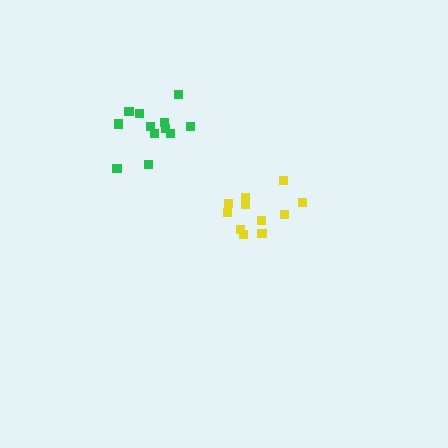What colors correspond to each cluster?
The clusters are colored: green, yellow.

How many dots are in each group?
Group 1: 12 dots, Group 2: 11 dots (23 total).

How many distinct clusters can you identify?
There are 2 distinct clusters.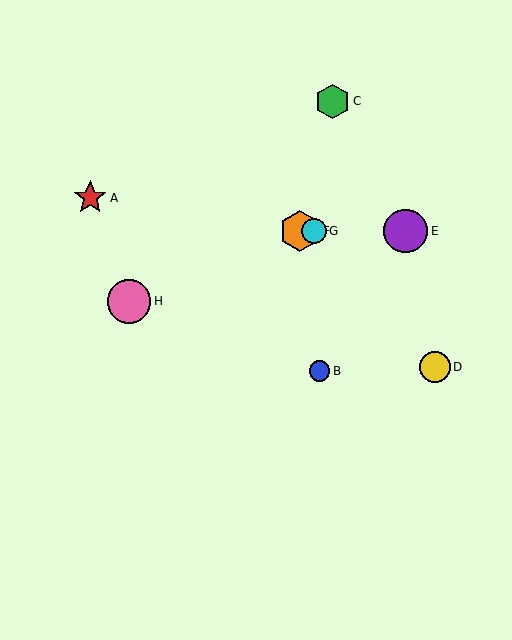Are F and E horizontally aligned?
Yes, both are at y≈231.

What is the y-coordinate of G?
Object G is at y≈231.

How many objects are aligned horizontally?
3 objects (E, F, G) are aligned horizontally.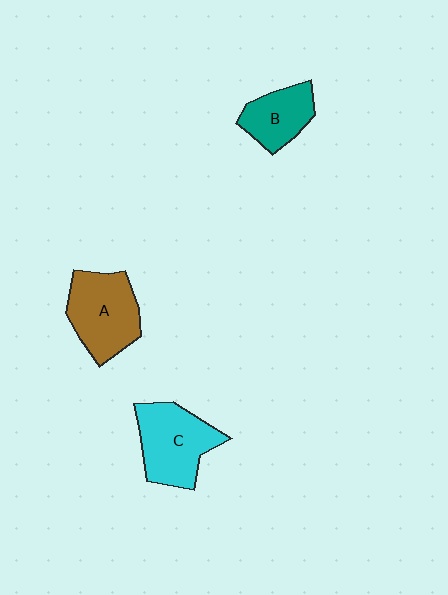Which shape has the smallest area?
Shape B (teal).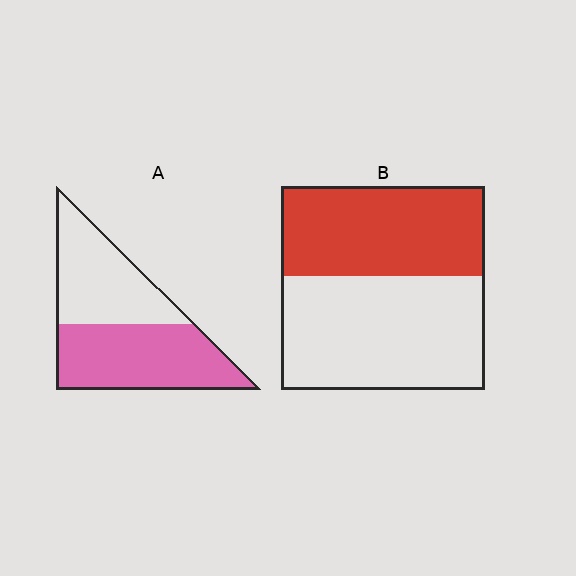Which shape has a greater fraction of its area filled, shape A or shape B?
Shape A.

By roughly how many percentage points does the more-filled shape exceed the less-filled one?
By roughly 10 percentage points (A over B).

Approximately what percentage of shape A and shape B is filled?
A is approximately 55% and B is approximately 45%.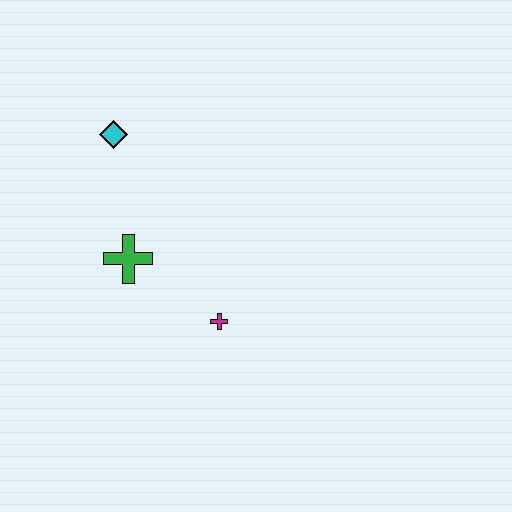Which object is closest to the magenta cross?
The green cross is closest to the magenta cross.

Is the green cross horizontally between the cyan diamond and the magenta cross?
Yes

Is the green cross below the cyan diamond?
Yes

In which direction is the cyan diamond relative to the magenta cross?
The cyan diamond is above the magenta cross.